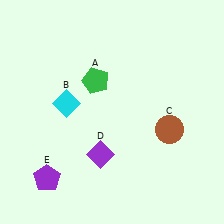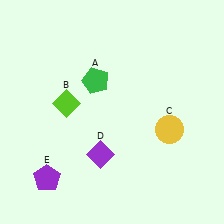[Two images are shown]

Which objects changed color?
B changed from cyan to lime. C changed from brown to yellow.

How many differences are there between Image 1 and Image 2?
There are 2 differences between the two images.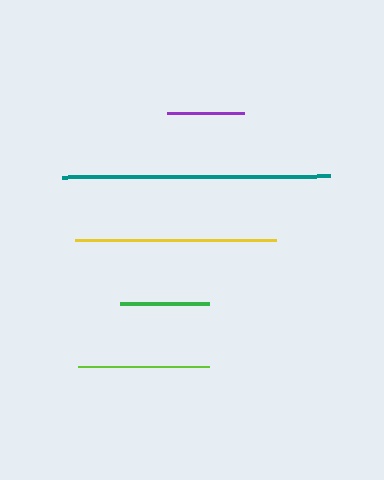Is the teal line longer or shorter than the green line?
The teal line is longer than the green line.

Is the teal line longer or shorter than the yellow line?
The teal line is longer than the yellow line.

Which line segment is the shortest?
The purple line is the shortest at approximately 77 pixels.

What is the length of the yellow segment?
The yellow segment is approximately 200 pixels long.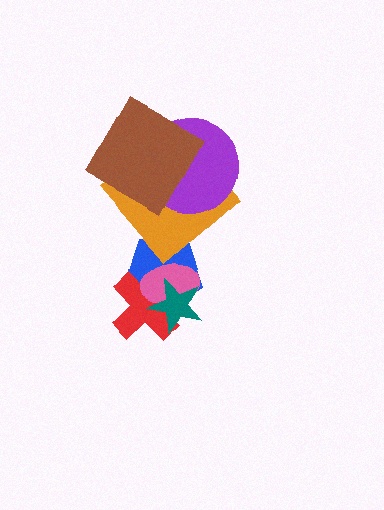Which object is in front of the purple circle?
The brown square is in front of the purple circle.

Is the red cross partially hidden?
Yes, it is partially covered by another shape.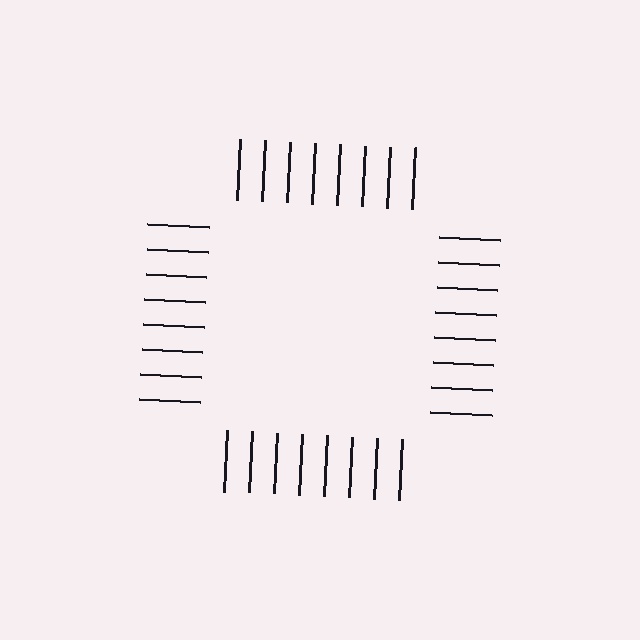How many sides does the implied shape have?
4 sides — the line-ends trace a square.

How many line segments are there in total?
32 — 8 along each of the 4 edges.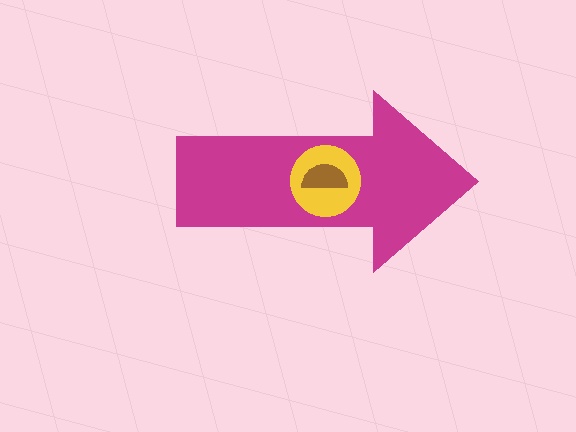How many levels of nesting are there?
3.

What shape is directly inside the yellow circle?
The brown semicircle.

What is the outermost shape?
The magenta arrow.